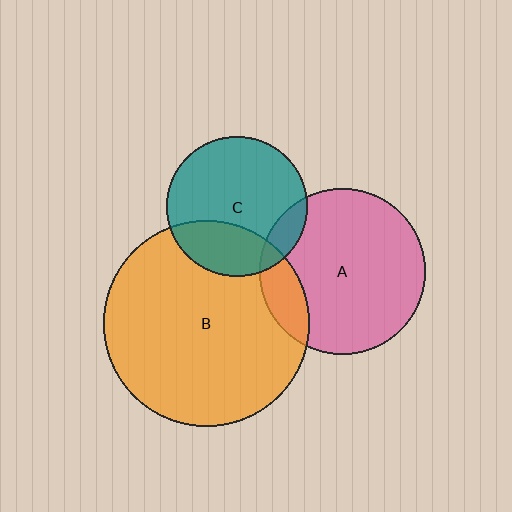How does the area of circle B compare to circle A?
Approximately 1.5 times.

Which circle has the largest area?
Circle B (orange).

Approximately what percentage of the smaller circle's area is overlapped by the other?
Approximately 15%.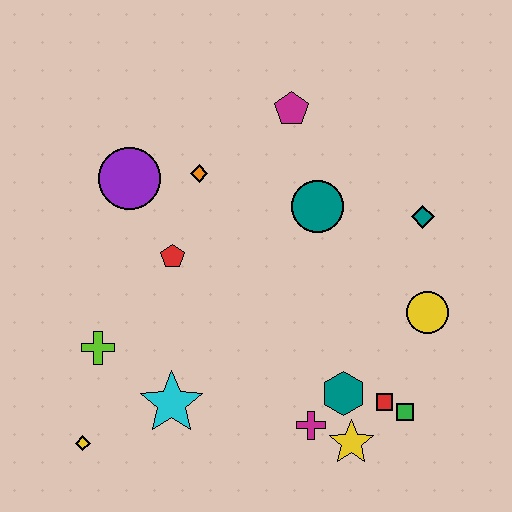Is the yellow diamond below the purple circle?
Yes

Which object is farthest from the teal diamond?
The yellow diamond is farthest from the teal diamond.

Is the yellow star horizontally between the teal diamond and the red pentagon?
Yes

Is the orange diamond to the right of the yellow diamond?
Yes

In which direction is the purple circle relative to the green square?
The purple circle is to the left of the green square.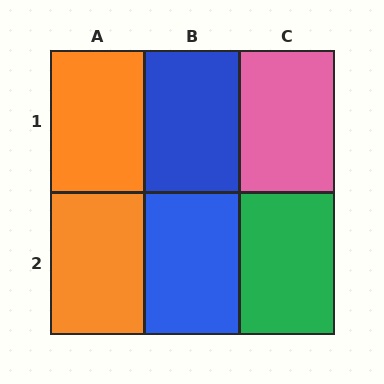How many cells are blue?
2 cells are blue.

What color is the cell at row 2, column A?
Orange.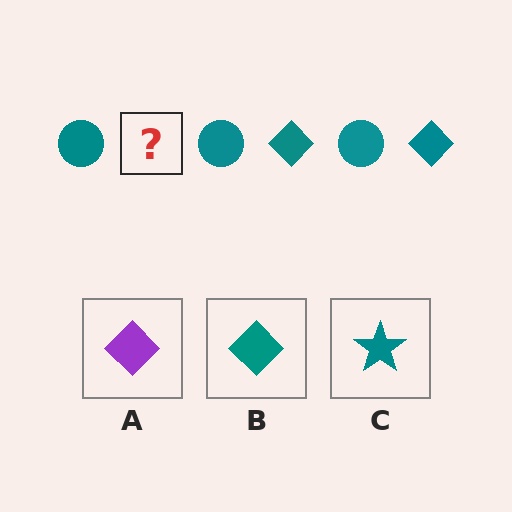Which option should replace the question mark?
Option B.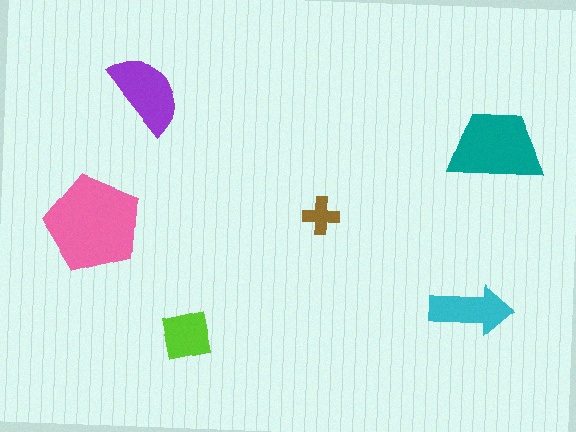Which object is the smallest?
The brown cross.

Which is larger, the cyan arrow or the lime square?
The cyan arrow.